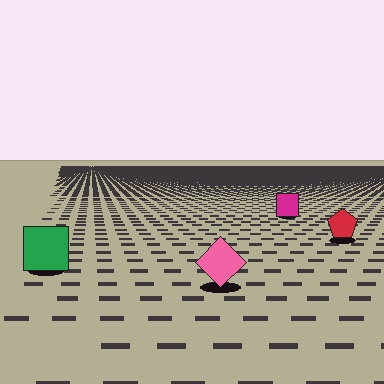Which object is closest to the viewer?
The pink diamond is closest. The texture marks near it are larger and more spread out.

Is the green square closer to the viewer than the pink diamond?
No. The pink diamond is closer — you can tell from the texture gradient: the ground texture is coarser near it.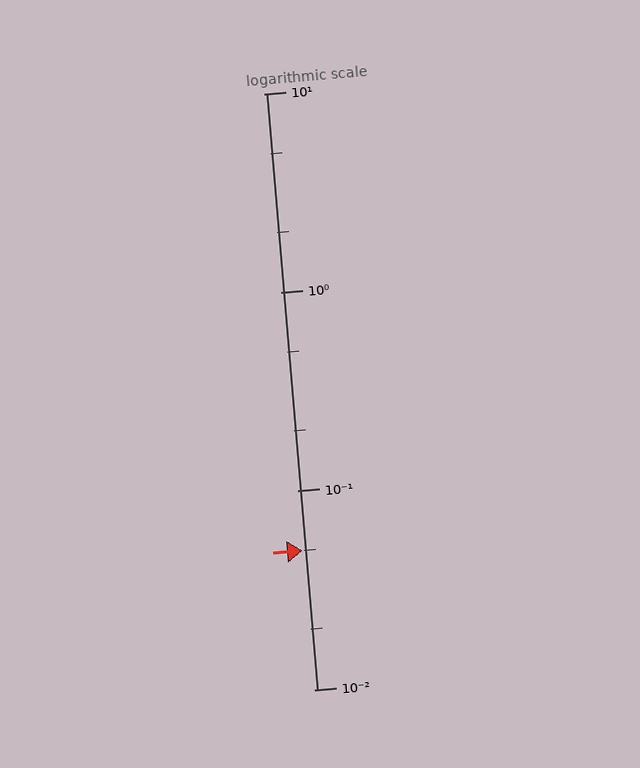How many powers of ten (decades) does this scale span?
The scale spans 3 decades, from 0.01 to 10.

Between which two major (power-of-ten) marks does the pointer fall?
The pointer is between 0.01 and 0.1.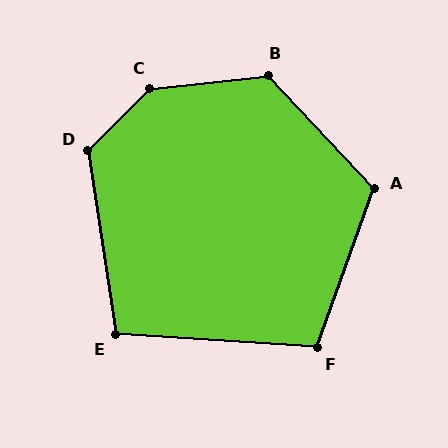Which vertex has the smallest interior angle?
E, at approximately 102 degrees.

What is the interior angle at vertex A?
Approximately 117 degrees (obtuse).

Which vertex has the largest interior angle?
C, at approximately 141 degrees.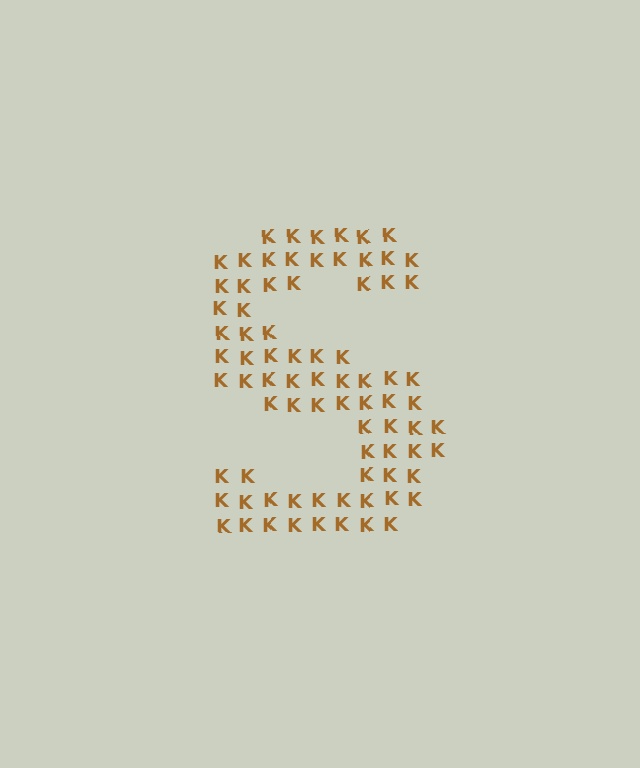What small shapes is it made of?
It is made of small letter K's.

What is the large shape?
The large shape is the letter S.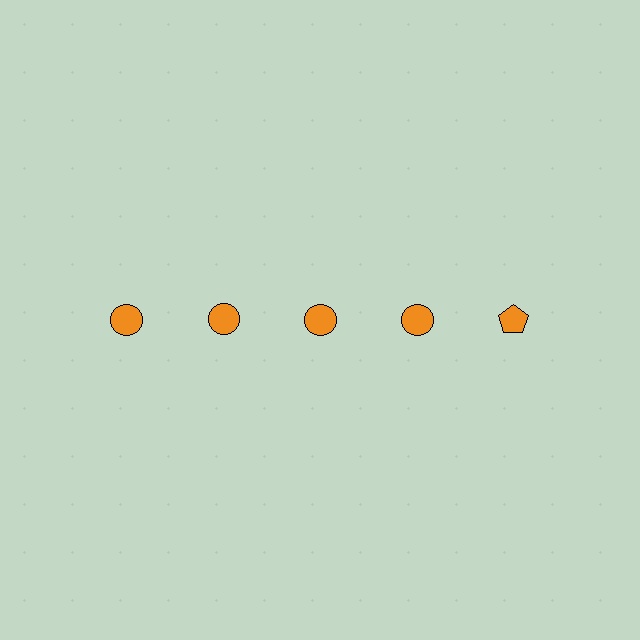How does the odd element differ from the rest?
It has a different shape: pentagon instead of circle.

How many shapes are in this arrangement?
There are 5 shapes arranged in a grid pattern.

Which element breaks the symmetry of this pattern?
The orange pentagon in the top row, rightmost column breaks the symmetry. All other shapes are orange circles.